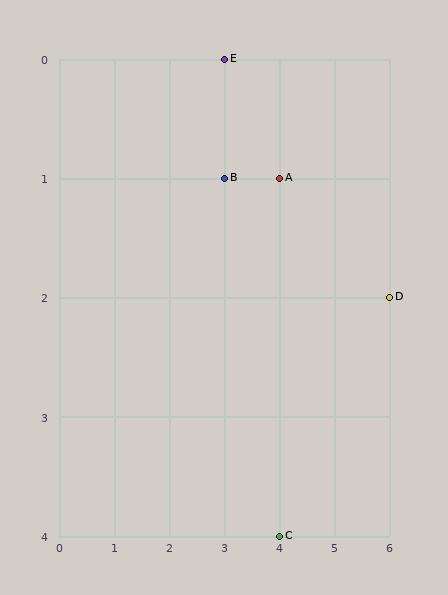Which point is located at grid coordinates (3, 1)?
Point B is at (3, 1).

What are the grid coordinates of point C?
Point C is at grid coordinates (4, 4).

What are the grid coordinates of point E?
Point E is at grid coordinates (3, 0).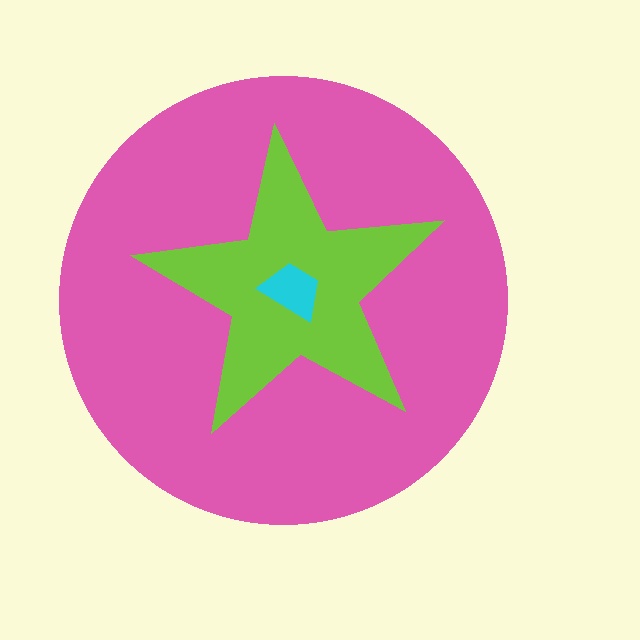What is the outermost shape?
The pink circle.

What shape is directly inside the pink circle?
The lime star.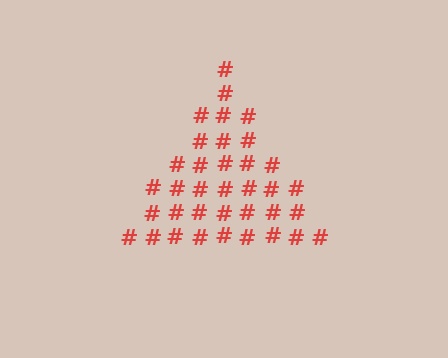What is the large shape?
The large shape is a triangle.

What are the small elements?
The small elements are hash symbols.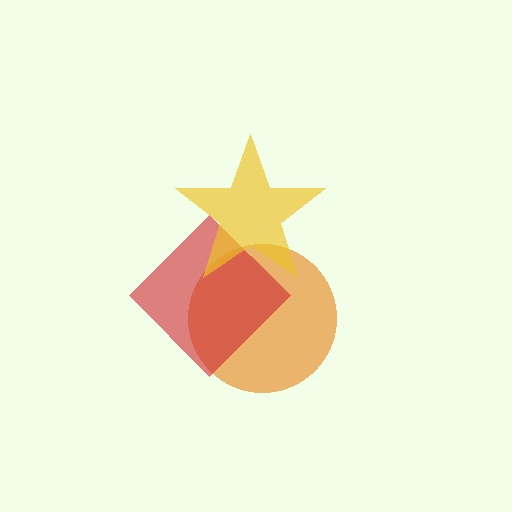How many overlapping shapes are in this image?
There are 3 overlapping shapes in the image.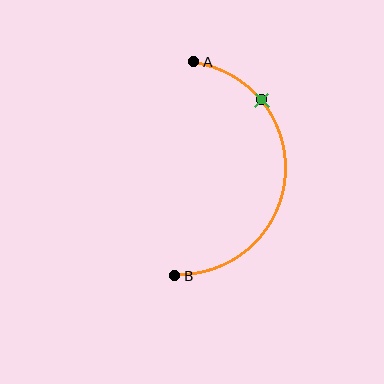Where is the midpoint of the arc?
The arc midpoint is the point on the curve farthest from the straight line joining A and B. It sits to the right of that line.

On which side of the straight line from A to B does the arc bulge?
The arc bulges to the right of the straight line connecting A and B.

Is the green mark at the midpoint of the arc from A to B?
No. The green mark lies on the arc but is closer to endpoint A. The arc midpoint would be at the point on the curve equidistant along the arc from both A and B.